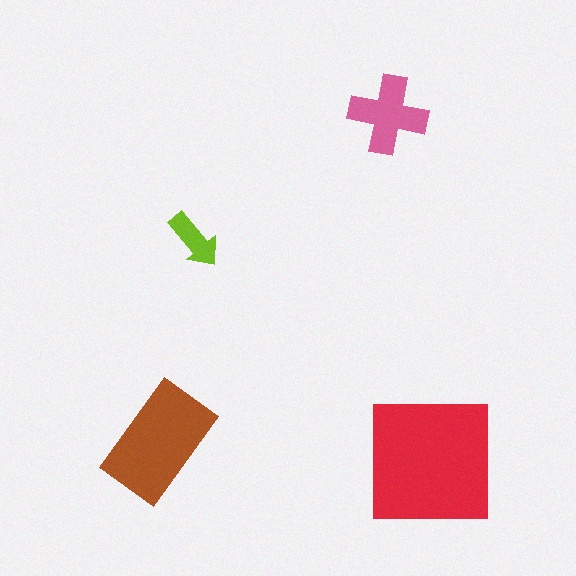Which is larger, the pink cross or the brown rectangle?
The brown rectangle.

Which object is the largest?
The red square.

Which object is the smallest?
The lime arrow.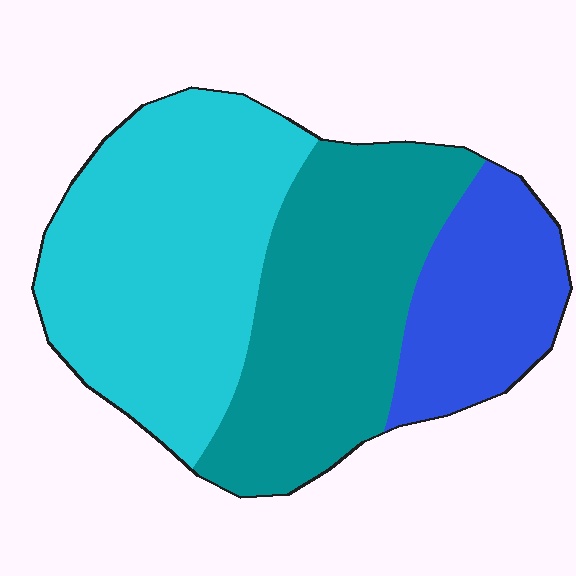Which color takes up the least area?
Blue, at roughly 20%.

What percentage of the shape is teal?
Teal covers around 35% of the shape.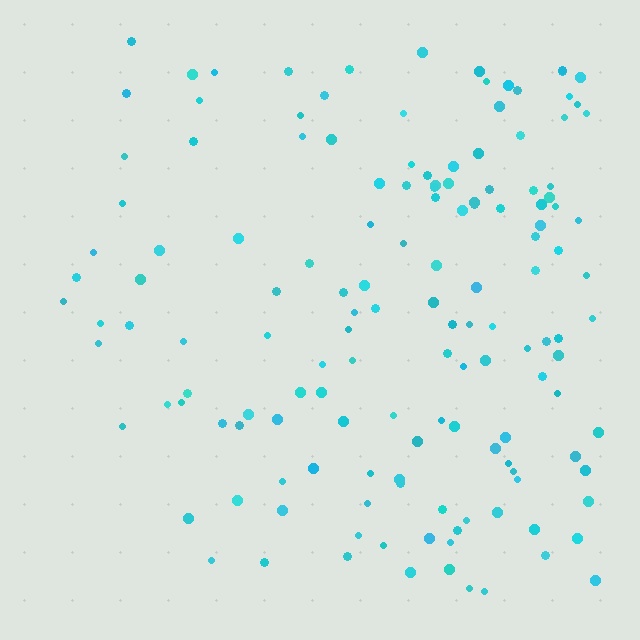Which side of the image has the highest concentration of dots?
The right.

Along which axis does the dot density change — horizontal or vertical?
Horizontal.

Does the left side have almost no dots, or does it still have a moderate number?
Still a moderate number, just noticeably fewer than the right.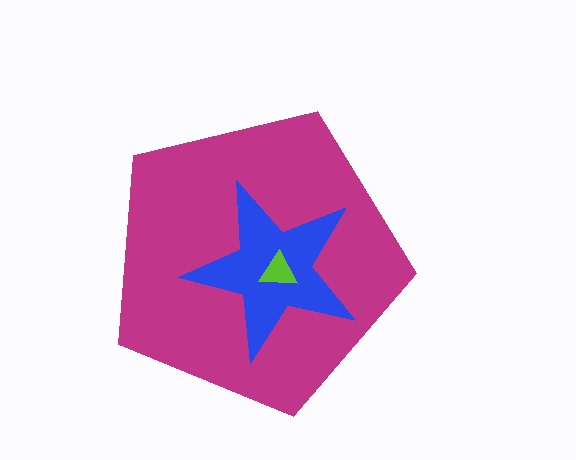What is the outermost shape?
The magenta pentagon.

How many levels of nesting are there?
3.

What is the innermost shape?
The lime triangle.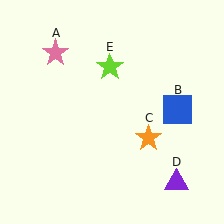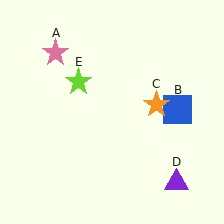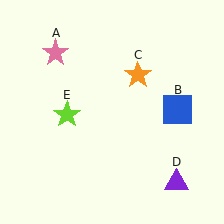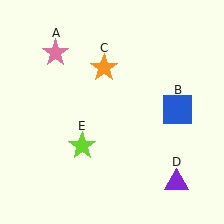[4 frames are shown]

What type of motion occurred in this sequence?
The orange star (object C), lime star (object E) rotated counterclockwise around the center of the scene.